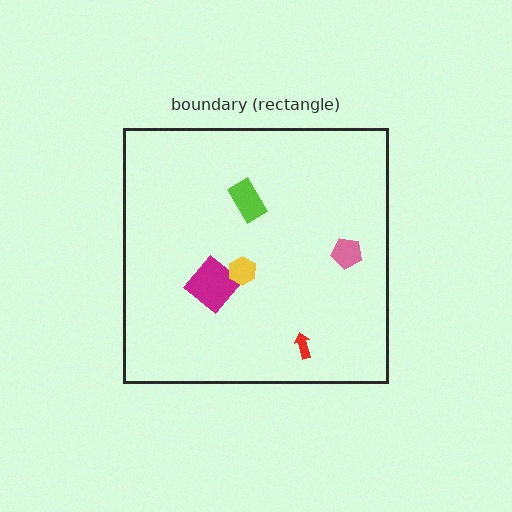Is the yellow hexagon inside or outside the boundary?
Inside.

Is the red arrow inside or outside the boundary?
Inside.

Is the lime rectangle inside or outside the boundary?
Inside.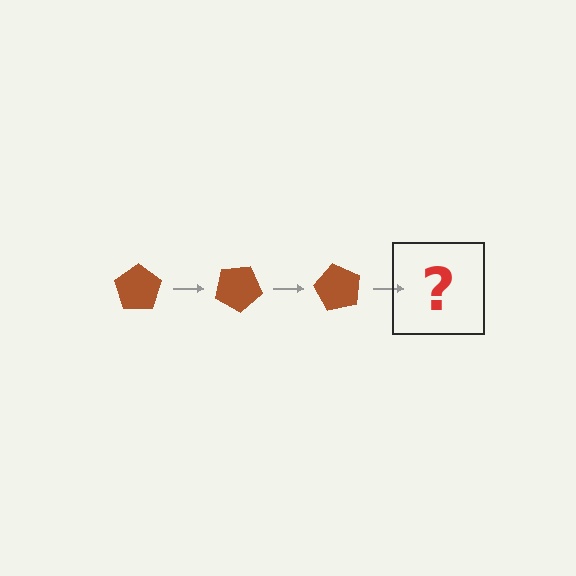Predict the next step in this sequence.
The next step is a brown pentagon rotated 90 degrees.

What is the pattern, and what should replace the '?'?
The pattern is that the pentagon rotates 30 degrees each step. The '?' should be a brown pentagon rotated 90 degrees.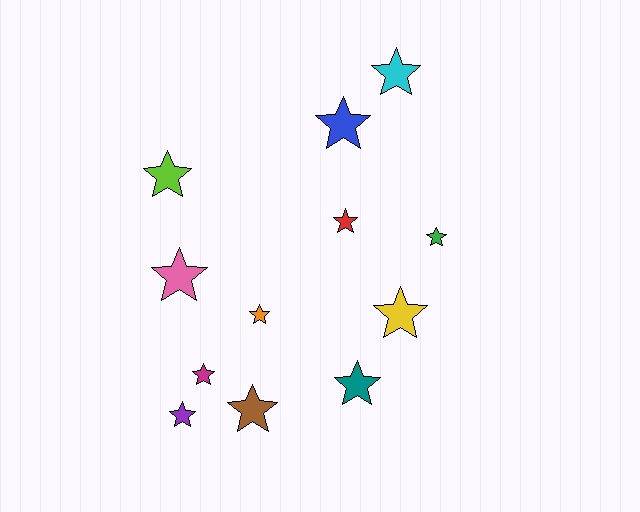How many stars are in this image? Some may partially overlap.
There are 12 stars.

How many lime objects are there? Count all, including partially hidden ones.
There is 1 lime object.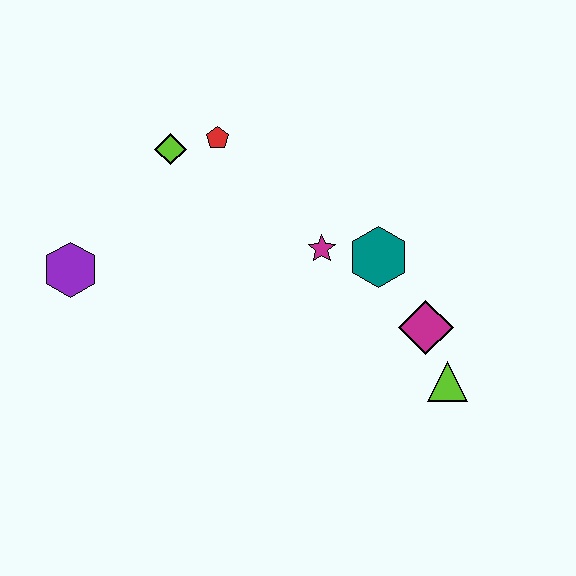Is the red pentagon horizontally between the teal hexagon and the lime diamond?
Yes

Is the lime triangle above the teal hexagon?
No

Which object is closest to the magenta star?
The teal hexagon is closest to the magenta star.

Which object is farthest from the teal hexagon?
The purple hexagon is farthest from the teal hexagon.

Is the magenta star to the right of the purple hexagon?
Yes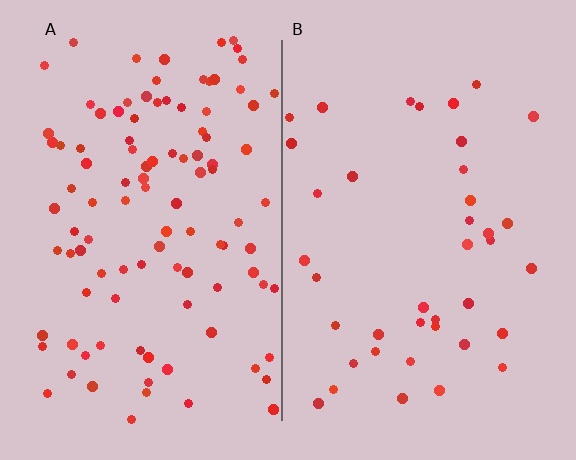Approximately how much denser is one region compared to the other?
Approximately 2.7× — region A over region B.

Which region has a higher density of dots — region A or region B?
A (the left).